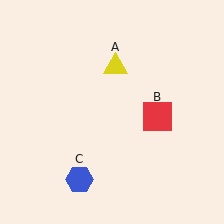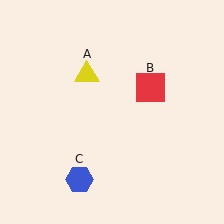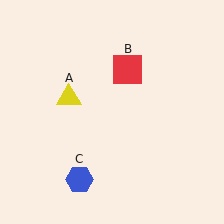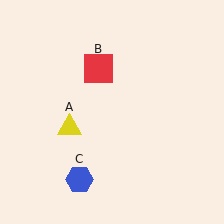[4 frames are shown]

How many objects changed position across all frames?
2 objects changed position: yellow triangle (object A), red square (object B).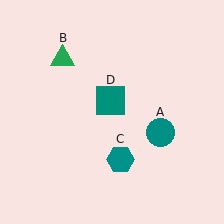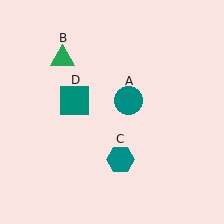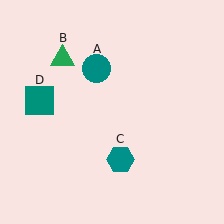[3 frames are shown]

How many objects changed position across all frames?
2 objects changed position: teal circle (object A), teal square (object D).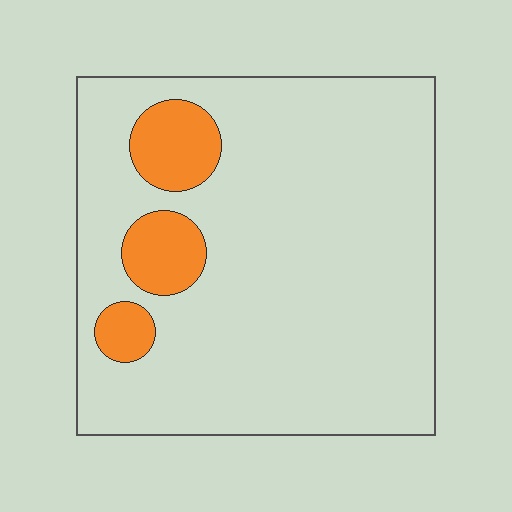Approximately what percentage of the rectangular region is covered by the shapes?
Approximately 10%.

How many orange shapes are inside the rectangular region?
3.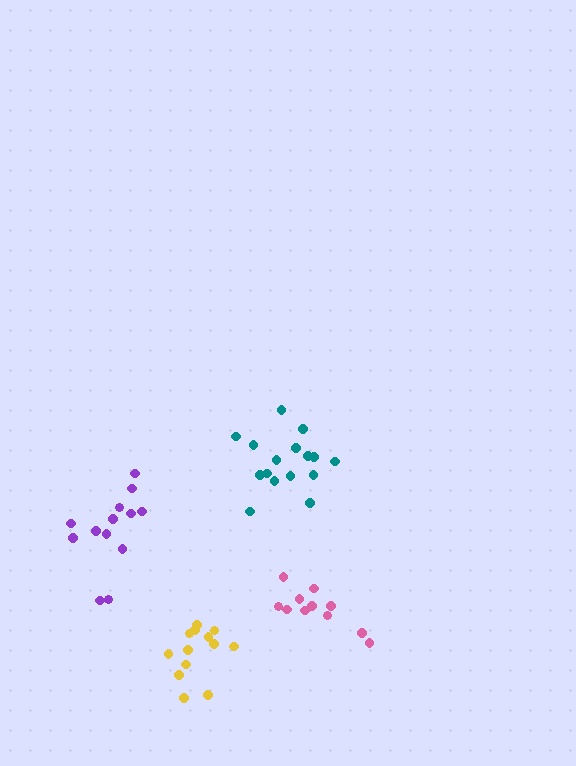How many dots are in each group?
Group 1: 16 dots, Group 2: 13 dots, Group 3: 11 dots, Group 4: 14 dots (54 total).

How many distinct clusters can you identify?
There are 4 distinct clusters.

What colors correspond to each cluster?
The clusters are colored: teal, purple, pink, yellow.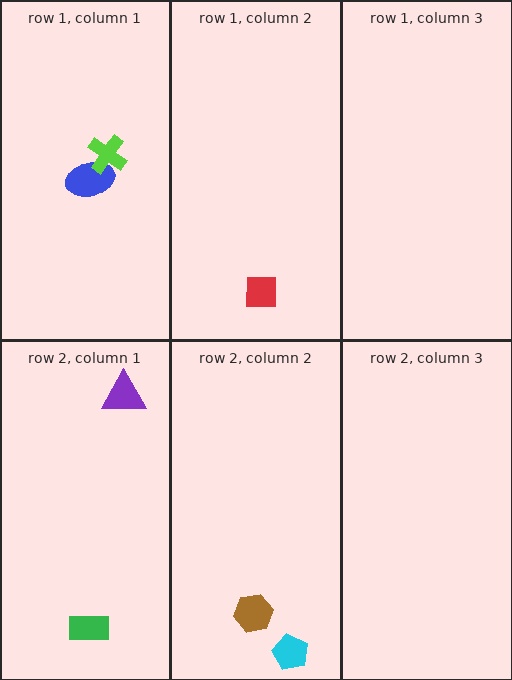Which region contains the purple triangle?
The row 2, column 1 region.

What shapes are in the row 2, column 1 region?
The green rectangle, the purple triangle.